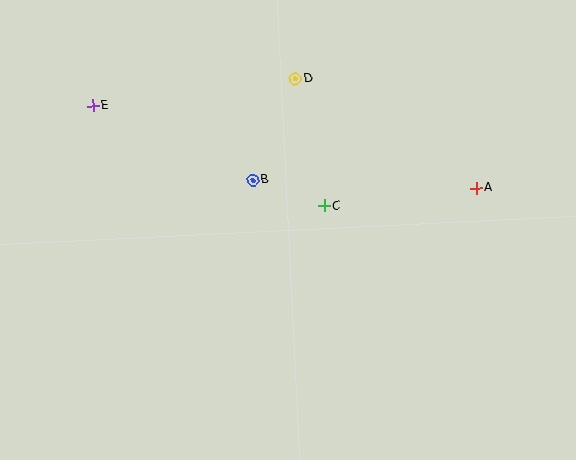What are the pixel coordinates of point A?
Point A is at (476, 188).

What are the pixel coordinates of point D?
Point D is at (295, 79).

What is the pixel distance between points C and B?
The distance between C and B is 76 pixels.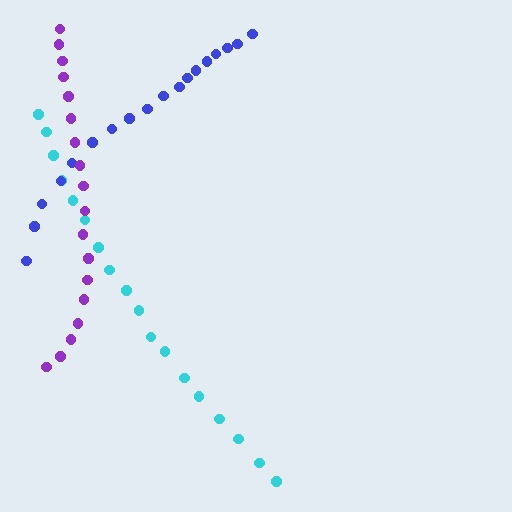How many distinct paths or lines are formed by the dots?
There are 3 distinct paths.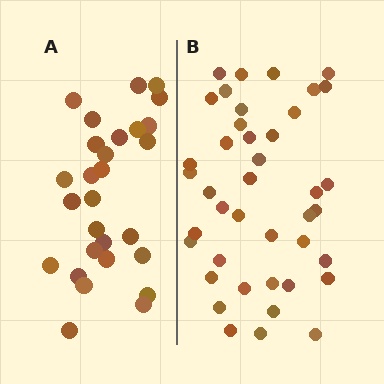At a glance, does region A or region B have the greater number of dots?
Region B (the right region) has more dots.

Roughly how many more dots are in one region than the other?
Region B has approximately 15 more dots than region A.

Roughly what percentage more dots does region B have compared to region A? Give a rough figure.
About 45% more.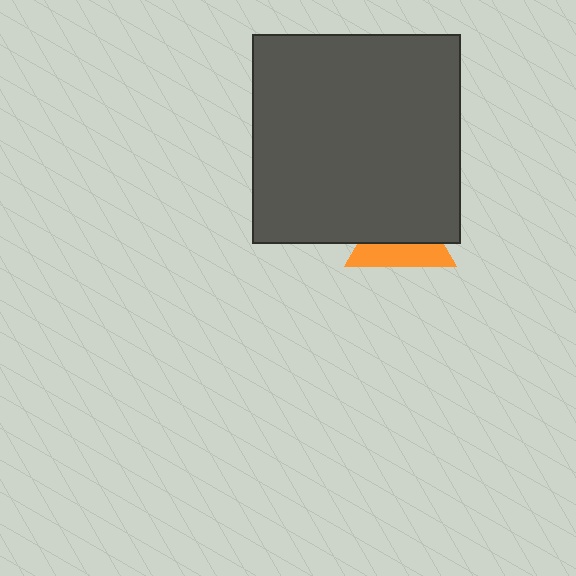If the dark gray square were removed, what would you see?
You would see the complete orange triangle.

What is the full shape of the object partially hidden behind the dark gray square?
The partially hidden object is an orange triangle.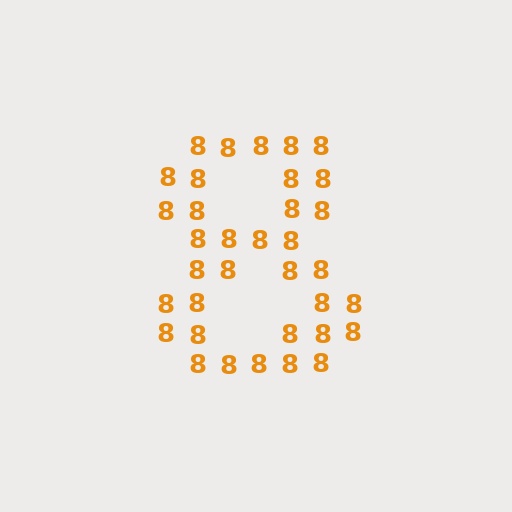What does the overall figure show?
The overall figure shows the digit 8.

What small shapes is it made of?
It is made of small digit 8's.